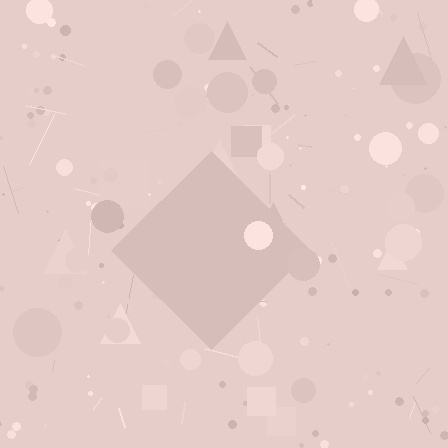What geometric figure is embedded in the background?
A diamond is embedded in the background.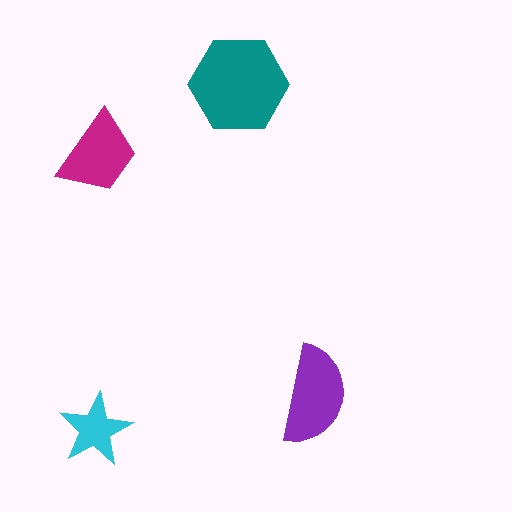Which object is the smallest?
The cyan star.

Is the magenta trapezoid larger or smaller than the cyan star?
Larger.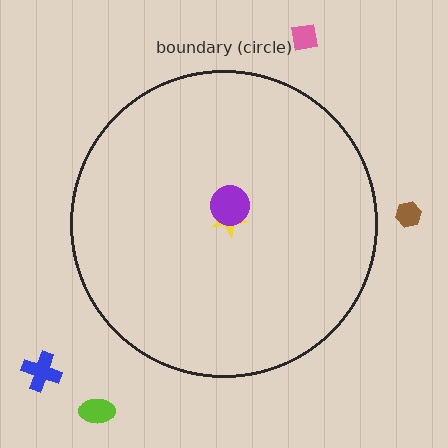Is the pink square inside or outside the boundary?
Outside.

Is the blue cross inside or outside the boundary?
Outside.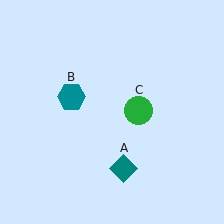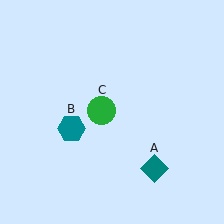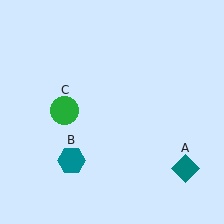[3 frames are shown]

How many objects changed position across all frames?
3 objects changed position: teal diamond (object A), teal hexagon (object B), green circle (object C).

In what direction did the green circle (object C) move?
The green circle (object C) moved left.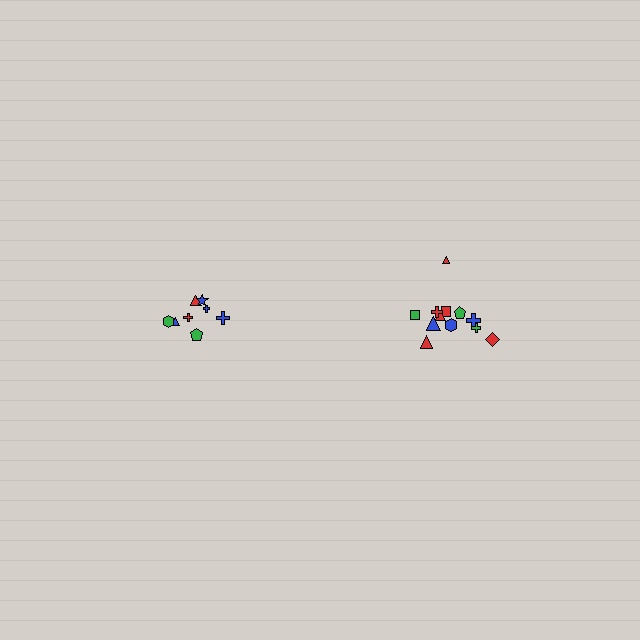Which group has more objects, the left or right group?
The right group.